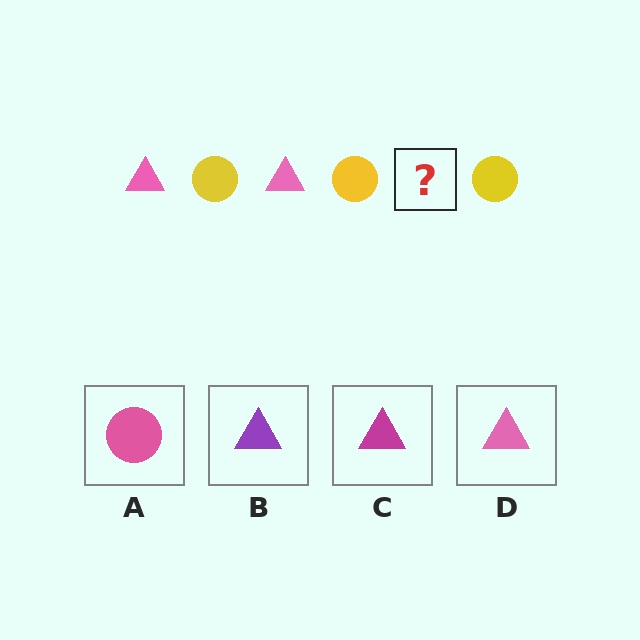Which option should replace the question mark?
Option D.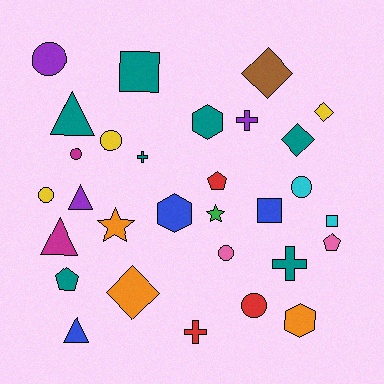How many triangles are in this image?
There are 4 triangles.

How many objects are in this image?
There are 30 objects.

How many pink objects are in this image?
There are 2 pink objects.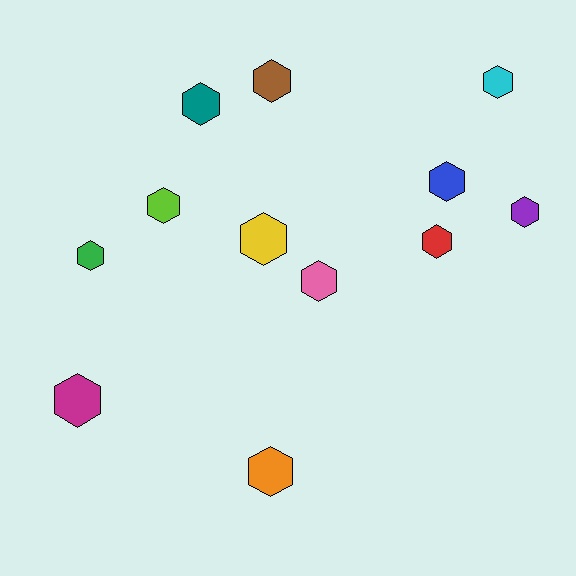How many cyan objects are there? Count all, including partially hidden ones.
There is 1 cyan object.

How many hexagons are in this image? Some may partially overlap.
There are 12 hexagons.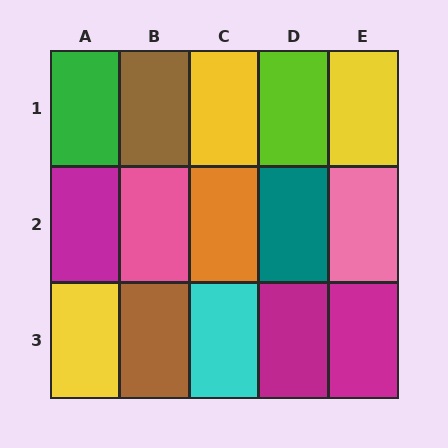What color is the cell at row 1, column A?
Green.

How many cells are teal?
1 cell is teal.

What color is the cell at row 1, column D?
Lime.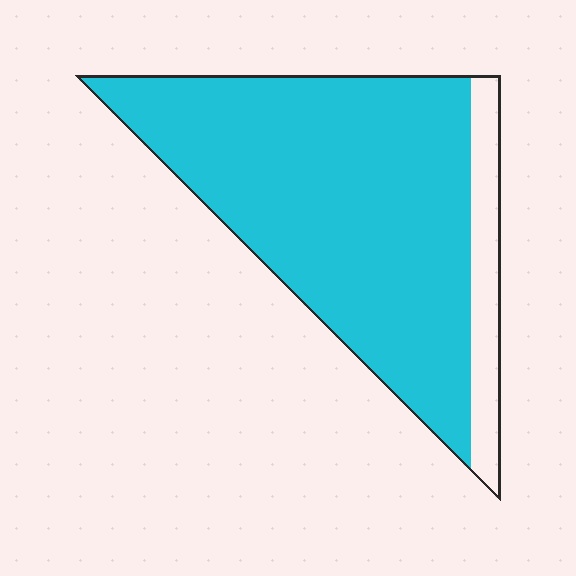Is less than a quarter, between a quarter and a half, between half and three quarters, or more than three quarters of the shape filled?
More than three quarters.